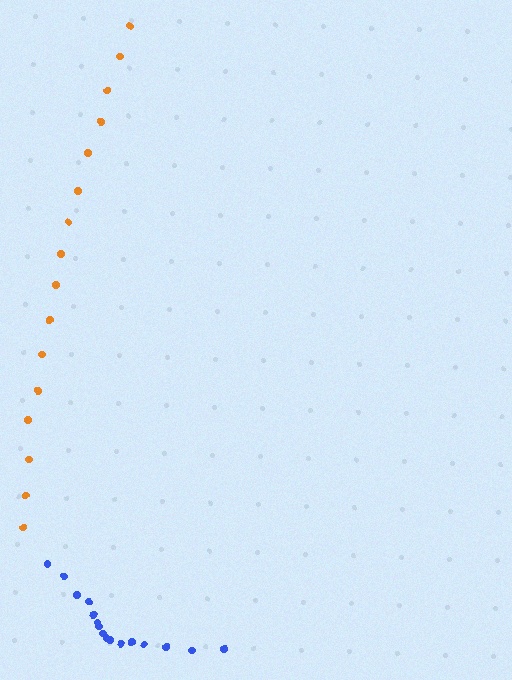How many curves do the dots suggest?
There are 2 distinct paths.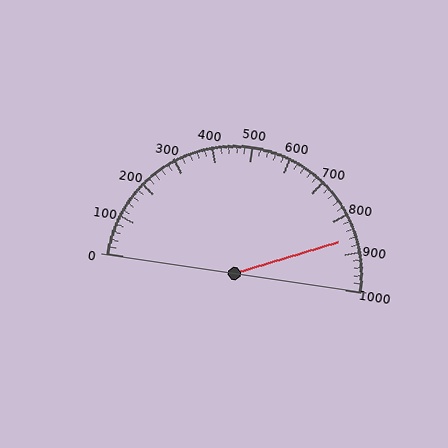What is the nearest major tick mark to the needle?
The nearest major tick mark is 900.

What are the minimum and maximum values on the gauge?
The gauge ranges from 0 to 1000.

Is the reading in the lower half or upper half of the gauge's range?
The reading is in the upper half of the range (0 to 1000).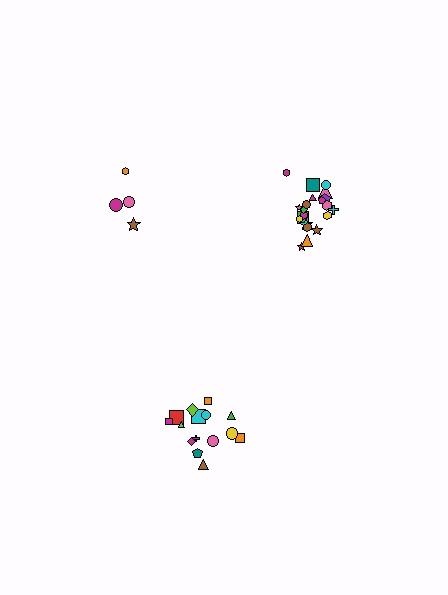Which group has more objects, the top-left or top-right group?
The top-right group.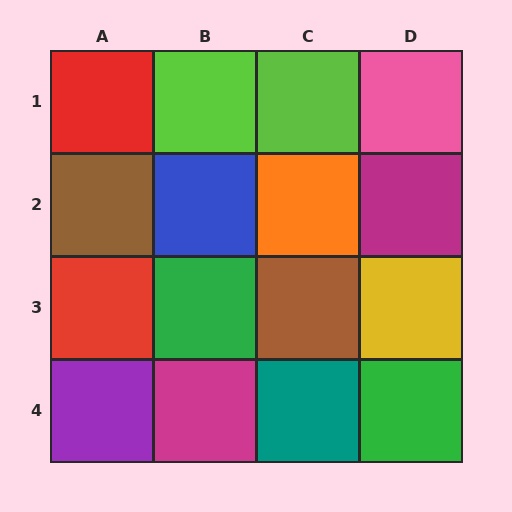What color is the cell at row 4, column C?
Teal.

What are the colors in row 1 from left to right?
Red, lime, lime, pink.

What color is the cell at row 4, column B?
Magenta.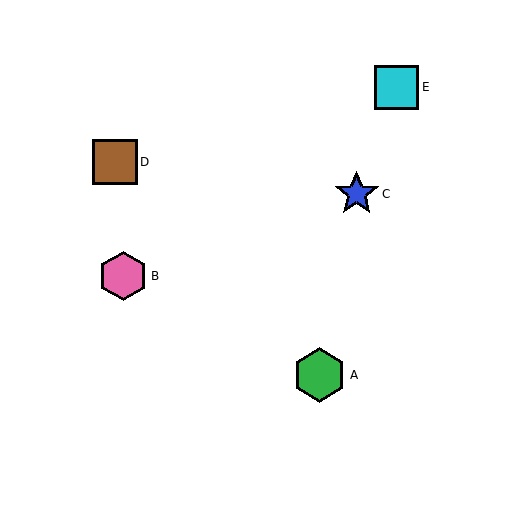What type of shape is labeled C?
Shape C is a blue star.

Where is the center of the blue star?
The center of the blue star is at (357, 194).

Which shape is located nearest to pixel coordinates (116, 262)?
The pink hexagon (labeled B) at (123, 276) is nearest to that location.